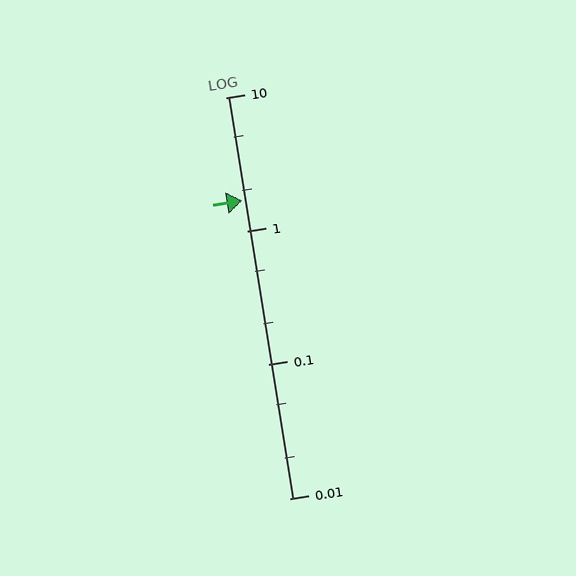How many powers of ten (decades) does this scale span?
The scale spans 3 decades, from 0.01 to 10.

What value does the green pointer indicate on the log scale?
The pointer indicates approximately 1.7.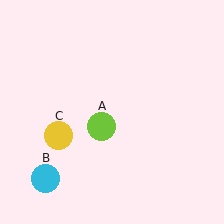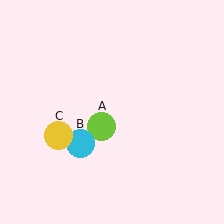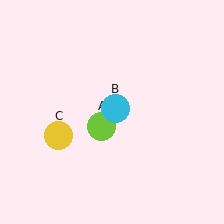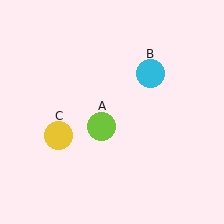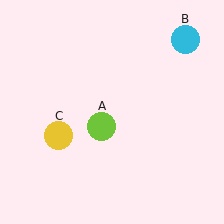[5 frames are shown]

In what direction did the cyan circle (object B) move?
The cyan circle (object B) moved up and to the right.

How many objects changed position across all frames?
1 object changed position: cyan circle (object B).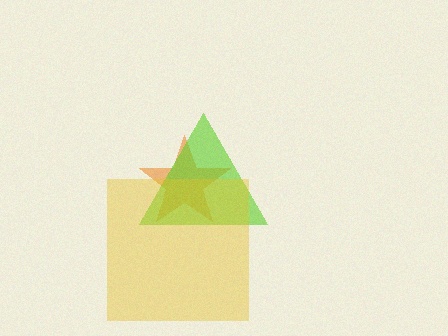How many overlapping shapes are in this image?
There are 3 overlapping shapes in the image.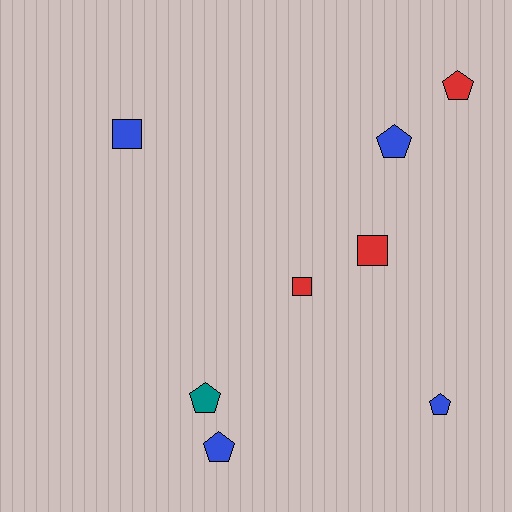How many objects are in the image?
There are 8 objects.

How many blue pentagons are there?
There are 3 blue pentagons.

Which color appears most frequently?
Blue, with 4 objects.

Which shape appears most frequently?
Pentagon, with 5 objects.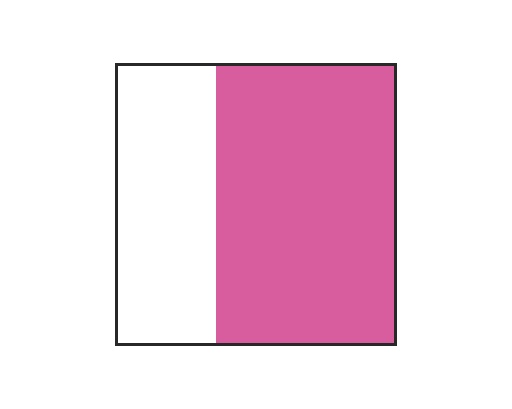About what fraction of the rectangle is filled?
About five eighths (5/8).